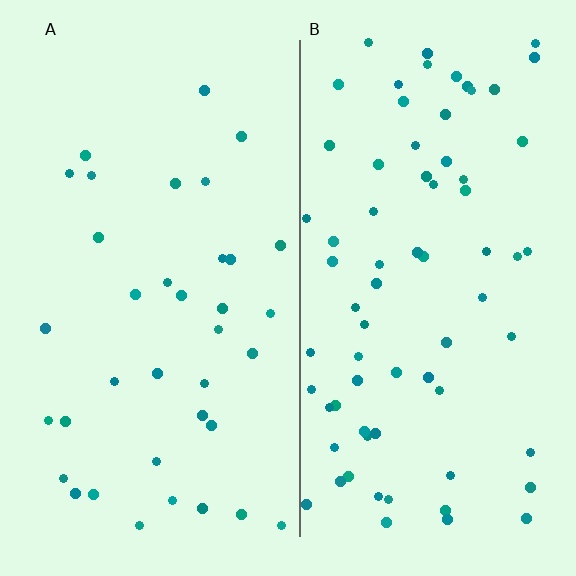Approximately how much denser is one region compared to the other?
Approximately 2.0× — region B over region A.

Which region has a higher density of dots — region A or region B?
B (the right).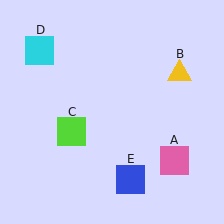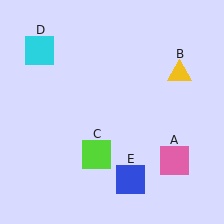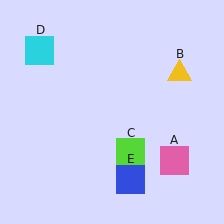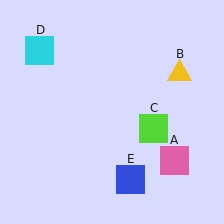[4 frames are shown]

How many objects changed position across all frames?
1 object changed position: lime square (object C).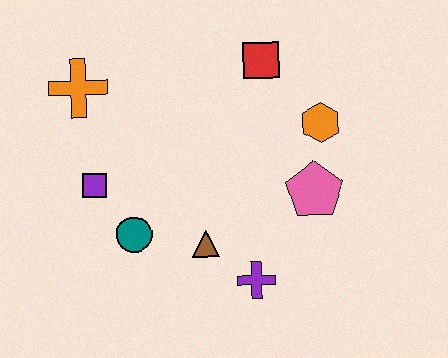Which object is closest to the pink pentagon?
The orange hexagon is closest to the pink pentagon.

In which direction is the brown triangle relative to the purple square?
The brown triangle is to the right of the purple square.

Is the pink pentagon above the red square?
No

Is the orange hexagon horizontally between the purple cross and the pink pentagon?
No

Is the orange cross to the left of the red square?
Yes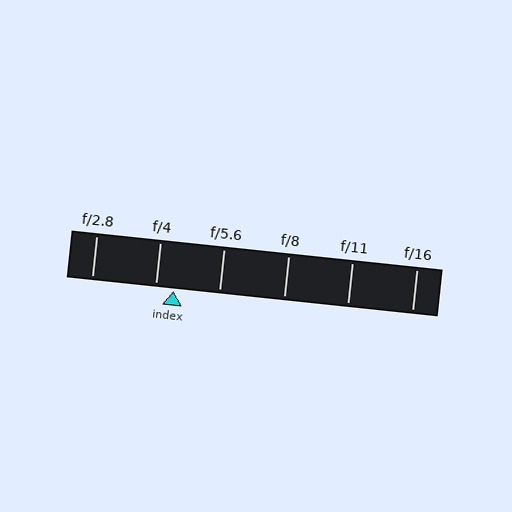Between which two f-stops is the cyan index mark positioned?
The index mark is between f/4 and f/5.6.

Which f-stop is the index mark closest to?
The index mark is closest to f/4.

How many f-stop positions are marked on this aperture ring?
There are 6 f-stop positions marked.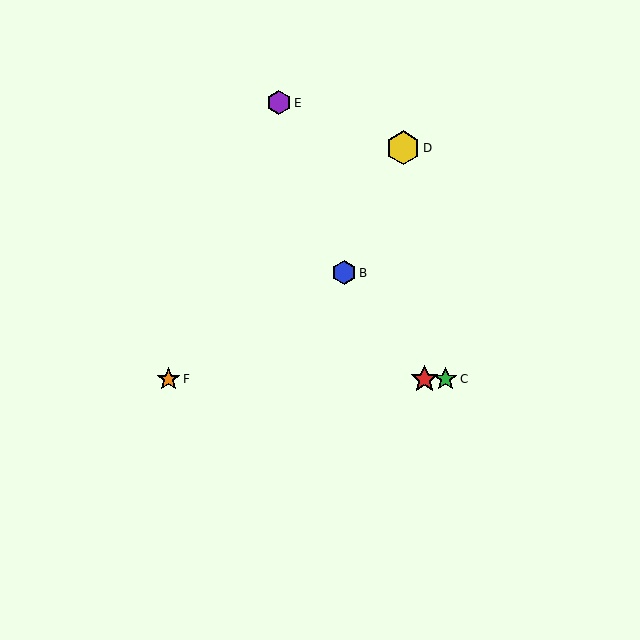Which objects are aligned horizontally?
Objects A, C, F are aligned horizontally.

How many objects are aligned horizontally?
3 objects (A, C, F) are aligned horizontally.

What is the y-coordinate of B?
Object B is at y≈273.